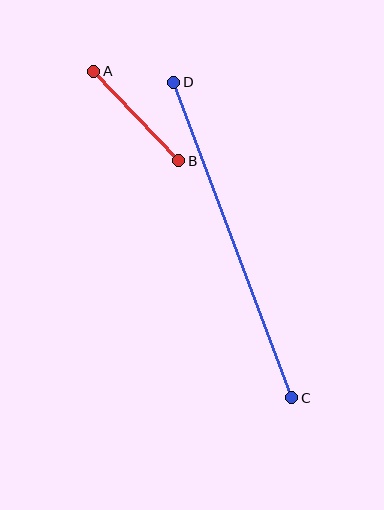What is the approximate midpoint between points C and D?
The midpoint is at approximately (233, 240) pixels.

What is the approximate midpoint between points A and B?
The midpoint is at approximately (136, 116) pixels.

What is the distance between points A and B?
The distance is approximately 123 pixels.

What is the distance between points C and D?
The distance is approximately 337 pixels.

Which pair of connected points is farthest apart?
Points C and D are farthest apart.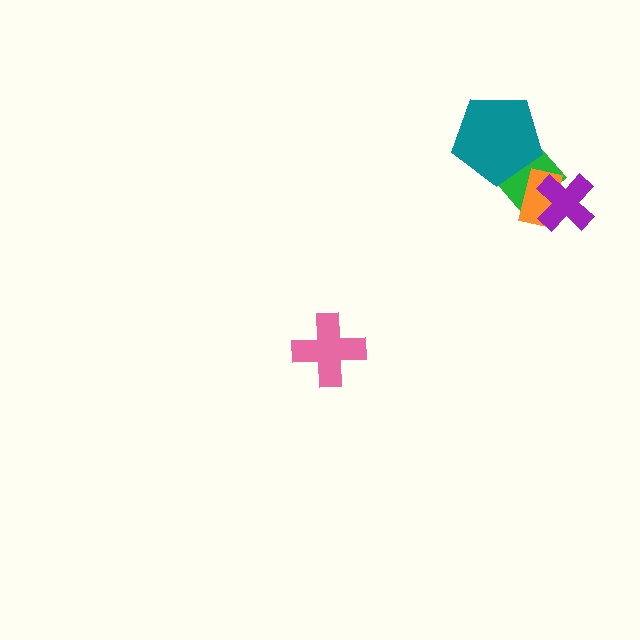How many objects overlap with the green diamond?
3 objects overlap with the green diamond.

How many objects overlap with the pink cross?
0 objects overlap with the pink cross.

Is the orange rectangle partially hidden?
Yes, it is partially covered by another shape.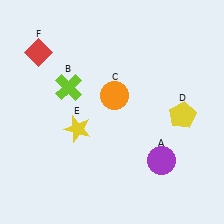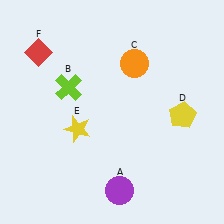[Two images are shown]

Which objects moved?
The objects that moved are: the purple circle (A), the orange circle (C).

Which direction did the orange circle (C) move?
The orange circle (C) moved up.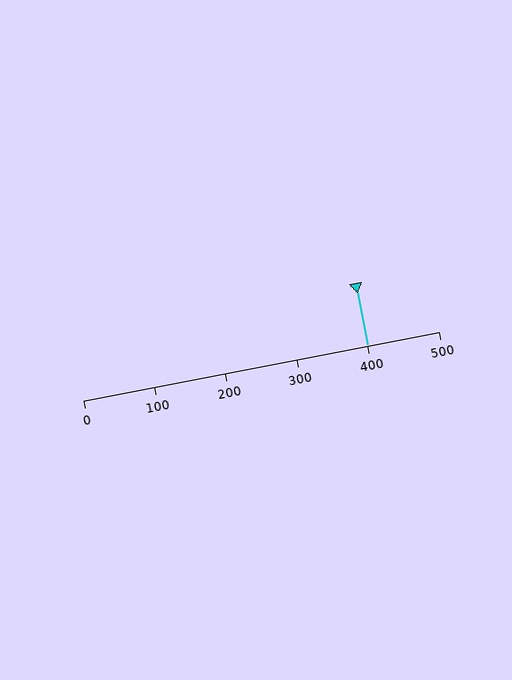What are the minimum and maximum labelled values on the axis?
The axis runs from 0 to 500.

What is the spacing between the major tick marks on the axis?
The major ticks are spaced 100 apart.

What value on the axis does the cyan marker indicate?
The marker indicates approximately 400.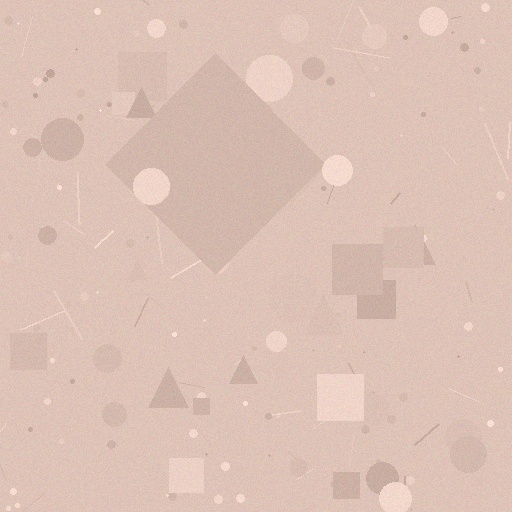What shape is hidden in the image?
A diamond is hidden in the image.